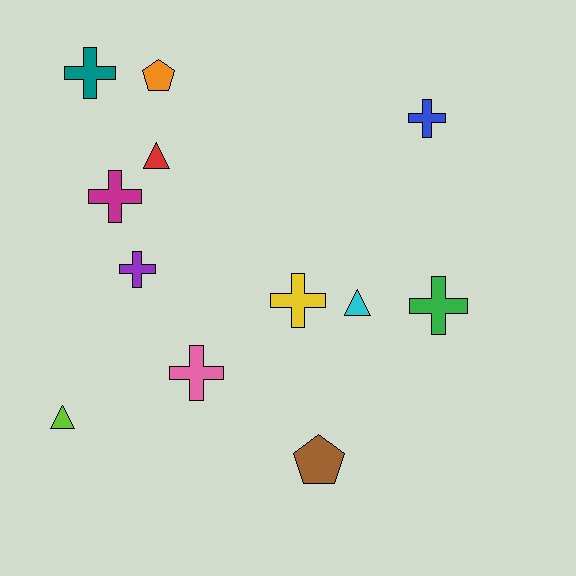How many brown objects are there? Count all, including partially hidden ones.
There is 1 brown object.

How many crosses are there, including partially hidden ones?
There are 7 crosses.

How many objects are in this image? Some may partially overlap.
There are 12 objects.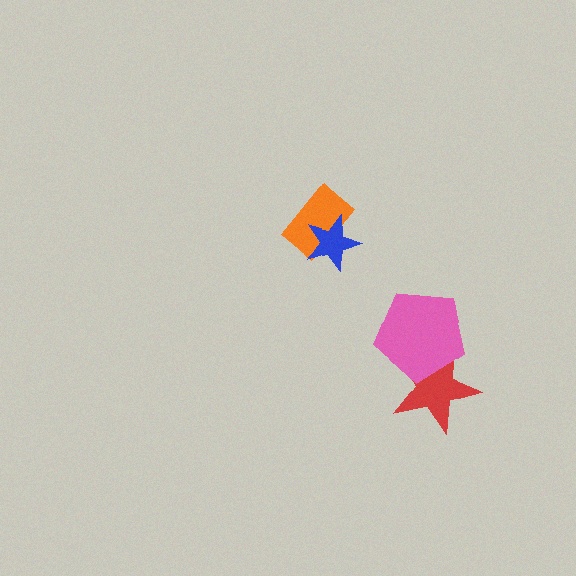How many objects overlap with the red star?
1 object overlaps with the red star.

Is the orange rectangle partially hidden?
Yes, it is partially covered by another shape.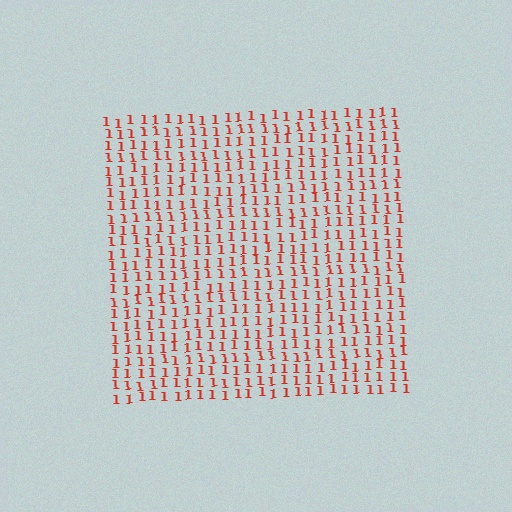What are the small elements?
The small elements are digit 1's.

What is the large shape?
The large shape is a square.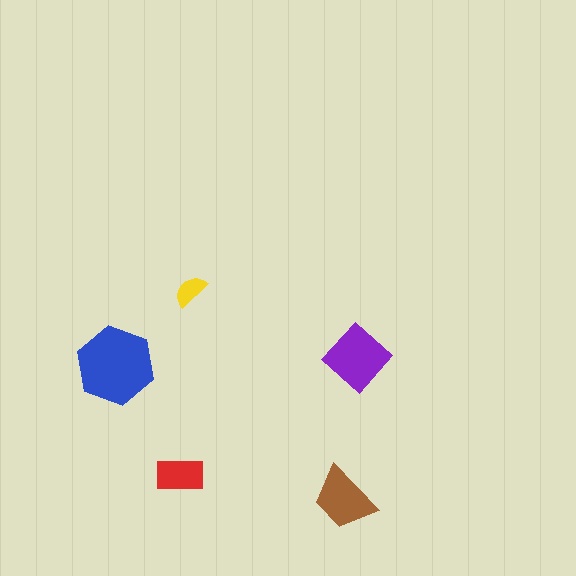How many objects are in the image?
There are 5 objects in the image.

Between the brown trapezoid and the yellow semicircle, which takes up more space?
The brown trapezoid.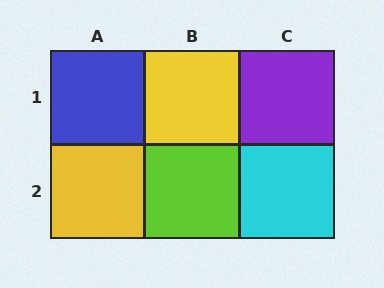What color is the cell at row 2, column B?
Lime.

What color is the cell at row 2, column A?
Yellow.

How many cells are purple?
1 cell is purple.